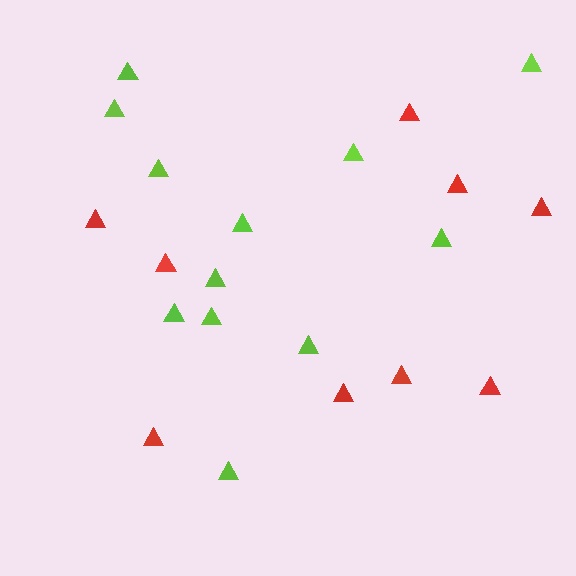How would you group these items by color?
There are 2 groups: one group of red triangles (9) and one group of lime triangles (12).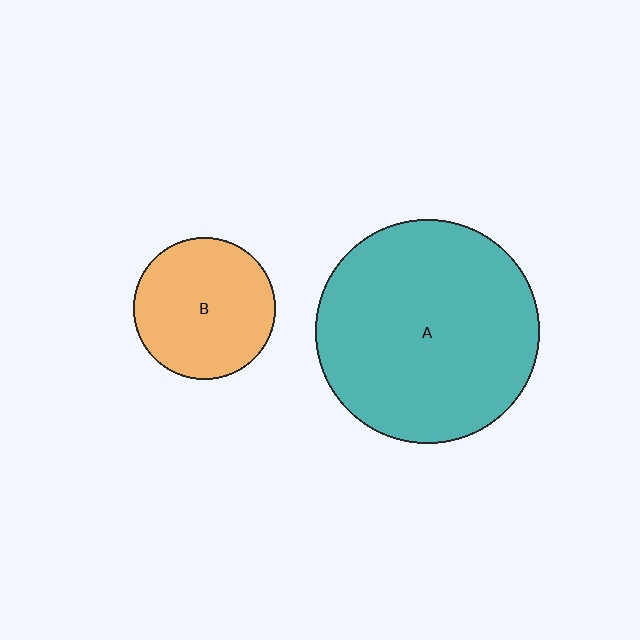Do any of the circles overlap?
No, none of the circles overlap.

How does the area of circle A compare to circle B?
Approximately 2.5 times.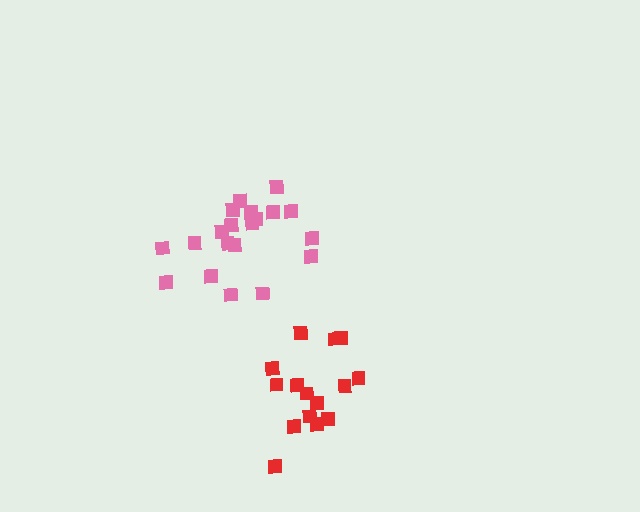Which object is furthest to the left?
The pink cluster is leftmost.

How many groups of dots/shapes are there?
There are 2 groups.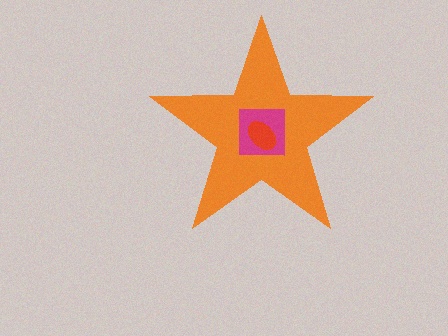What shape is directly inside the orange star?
The magenta square.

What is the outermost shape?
The orange star.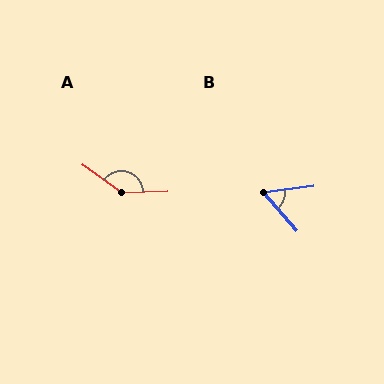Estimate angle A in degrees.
Approximately 143 degrees.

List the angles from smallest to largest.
B (56°), A (143°).